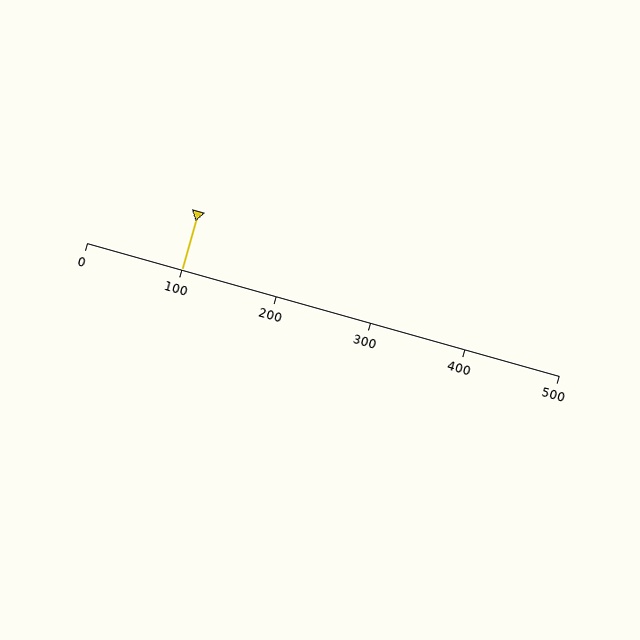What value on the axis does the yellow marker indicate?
The marker indicates approximately 100.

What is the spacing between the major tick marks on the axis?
The major ticks are spaced 100 apart.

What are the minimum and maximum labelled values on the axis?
The axis runs from 0 to 500.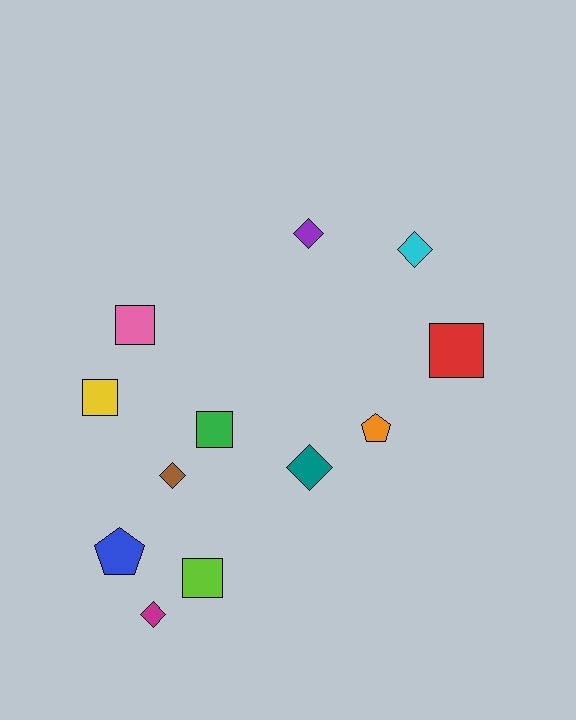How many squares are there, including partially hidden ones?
There are 5 squares.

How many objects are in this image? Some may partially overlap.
There are 12 objects.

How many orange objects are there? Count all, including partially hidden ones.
There is 1 orange object.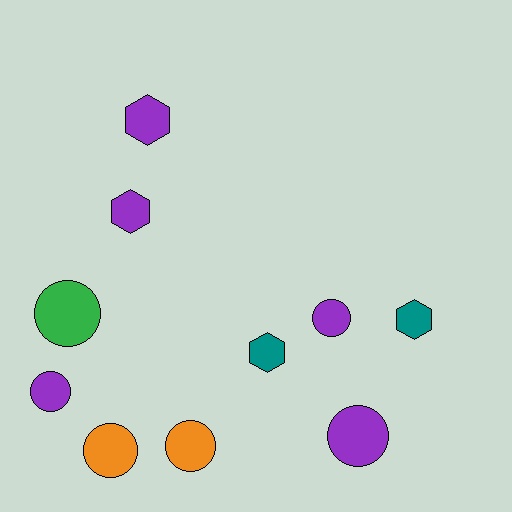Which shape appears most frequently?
Circle, with 6 objects.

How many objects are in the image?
There are 10 objects.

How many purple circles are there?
There are 3 purple circles.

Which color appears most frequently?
Purple, with 5 objects.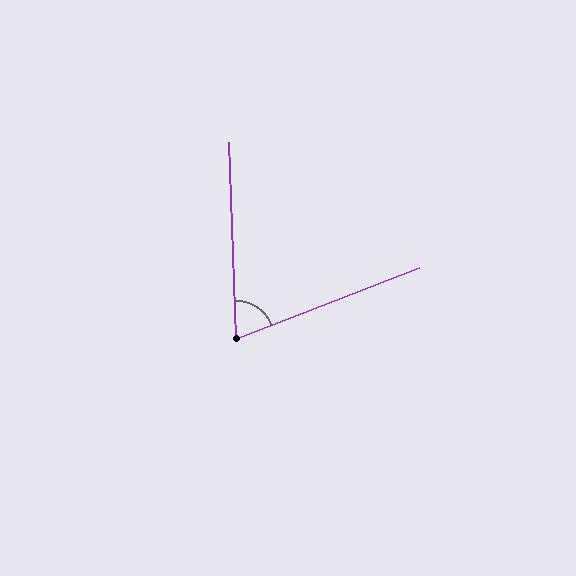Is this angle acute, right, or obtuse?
It is acute.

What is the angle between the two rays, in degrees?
Approximately 71 degrees.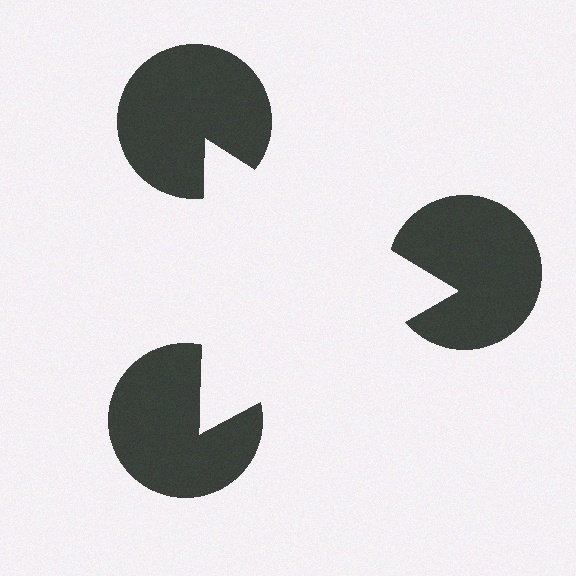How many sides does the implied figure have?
3 sides.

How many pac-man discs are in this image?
There are 3 — one at each vertex of the illusory triangle.